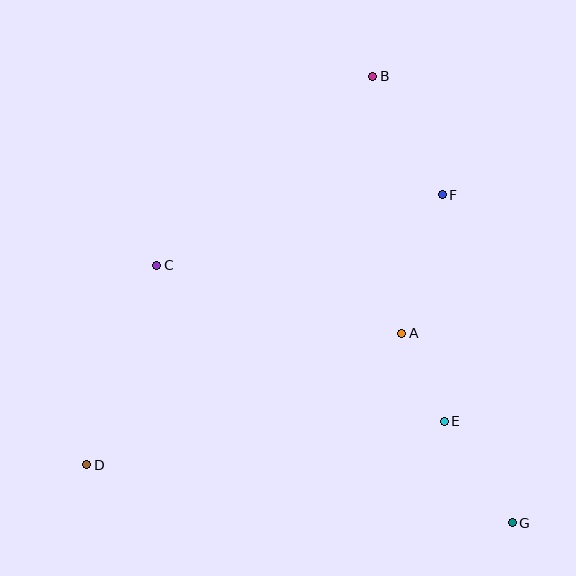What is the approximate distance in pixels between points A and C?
The distance between A and C is approximately 254 pixels.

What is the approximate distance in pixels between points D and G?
The distance between D and G is approximately 429 pixels.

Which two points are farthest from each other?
Points B and D are farthest from each other.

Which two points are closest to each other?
Points A and E are closest to each other.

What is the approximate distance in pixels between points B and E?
The distance between B and E is approximately 353 pixels.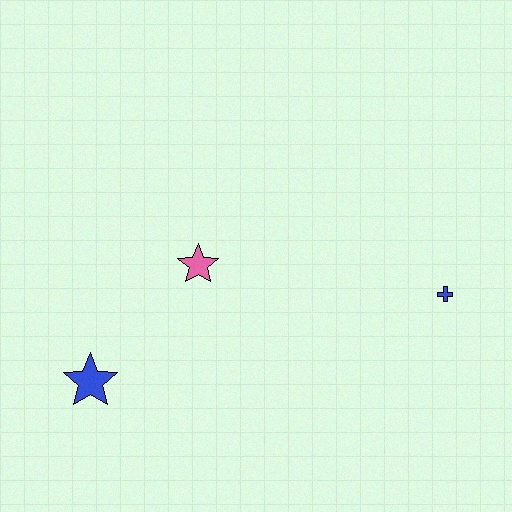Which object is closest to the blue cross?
The pink star is closest to the blue cross.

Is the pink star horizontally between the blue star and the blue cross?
Yes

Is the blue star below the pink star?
Yes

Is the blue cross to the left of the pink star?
No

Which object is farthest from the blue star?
The blue cross is farthest from the blue star.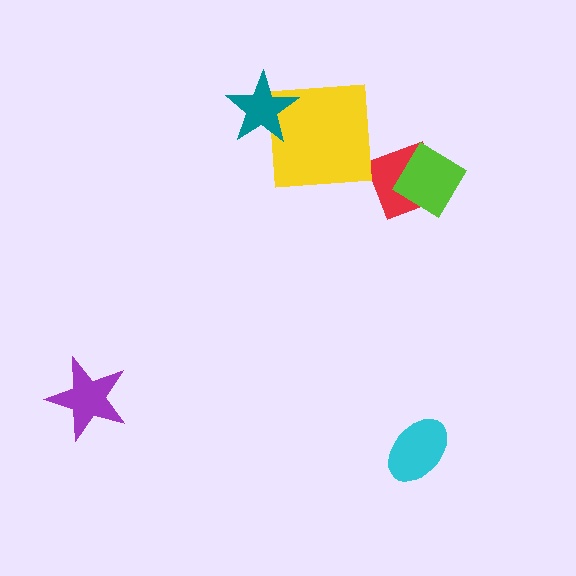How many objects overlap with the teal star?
1 object overlaps with the teal star.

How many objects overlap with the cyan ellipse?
0 objects overlap with the cyan ellipse.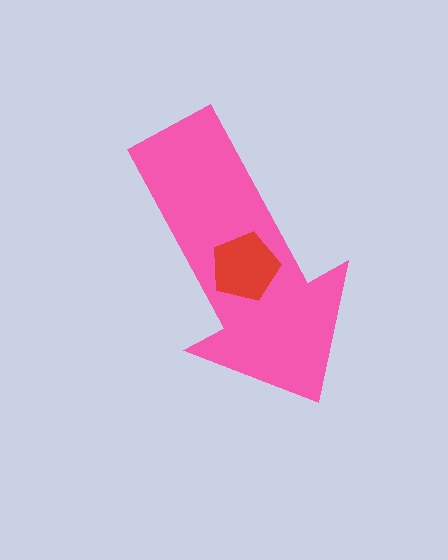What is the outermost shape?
The pink arrow.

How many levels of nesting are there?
2.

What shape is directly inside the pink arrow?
The red pentagon.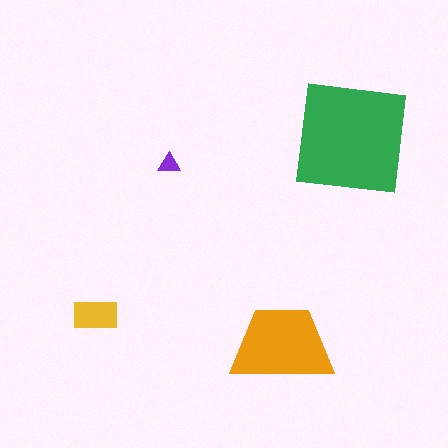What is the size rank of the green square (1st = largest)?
1st.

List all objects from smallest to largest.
The purple triangle, the yellow rectangle, the orange trapezoid, the green square.